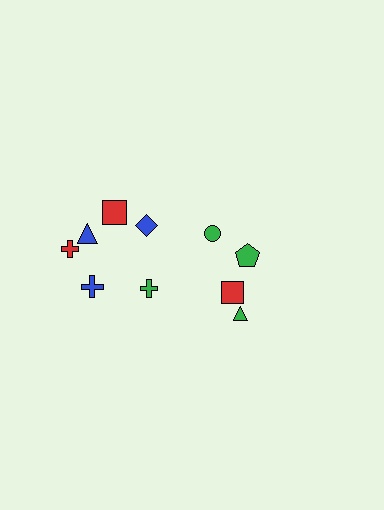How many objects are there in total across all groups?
There are 10 objects.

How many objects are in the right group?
There are 3 objects.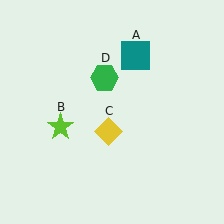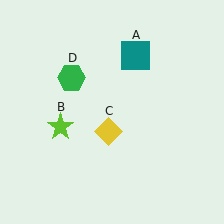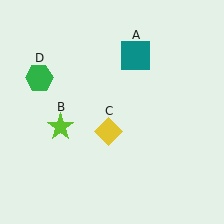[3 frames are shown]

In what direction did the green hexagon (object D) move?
The green hexagon (object D) moved left.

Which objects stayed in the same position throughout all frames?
Teal square (object A) and lime star (object B) and yellow diamond (object C) remained stationary.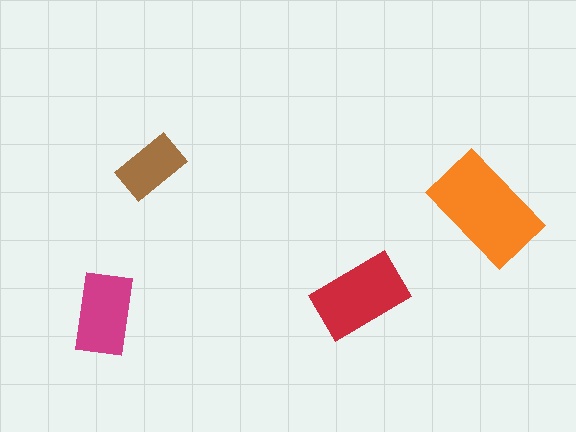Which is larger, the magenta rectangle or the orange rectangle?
The orange one.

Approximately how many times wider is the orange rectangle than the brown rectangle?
About 1.5 times wider.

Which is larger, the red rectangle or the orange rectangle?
The orange one.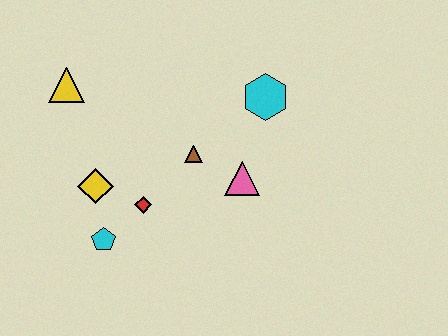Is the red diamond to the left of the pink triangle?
Yes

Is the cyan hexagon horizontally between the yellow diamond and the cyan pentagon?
No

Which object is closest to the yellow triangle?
The yellow diamond is closest to the yellow triangle.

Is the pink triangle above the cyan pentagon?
Yes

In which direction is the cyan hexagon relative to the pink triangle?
The cyan hexagon is above the pink triangle.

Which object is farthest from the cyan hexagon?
The cyan pentagon is farthest from the cyan hexagon.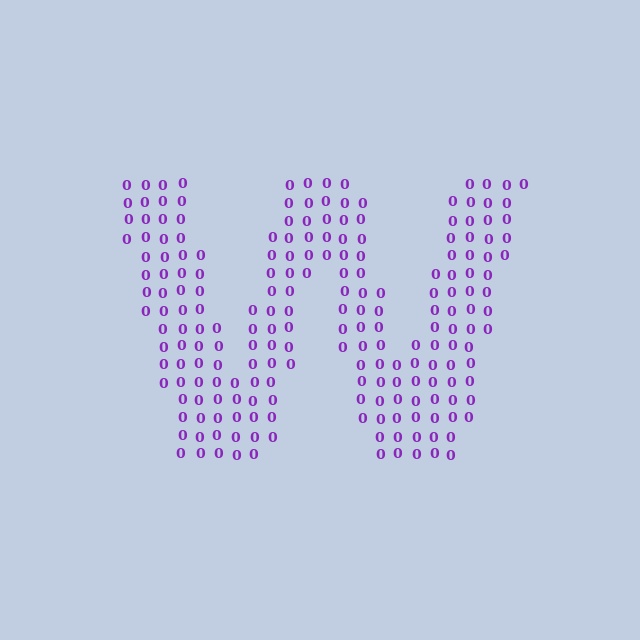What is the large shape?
The large shape is the letter W.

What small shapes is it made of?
It is made of small digit 0's.